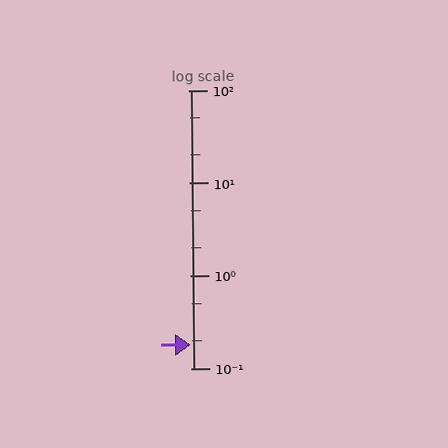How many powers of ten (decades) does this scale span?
The scale spans 3 decades, from 0.1 to 100.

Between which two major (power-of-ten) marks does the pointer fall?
The pointer is between 0.1 and 1.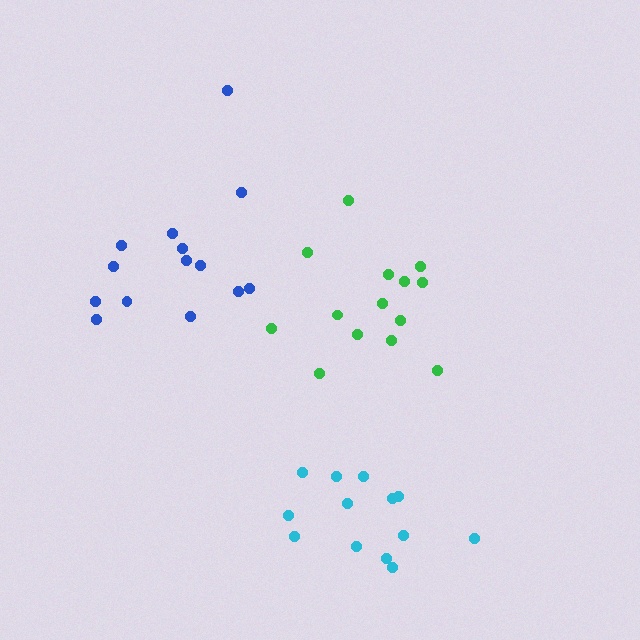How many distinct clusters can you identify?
There are 3 distinct clusters.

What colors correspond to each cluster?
The clusters are colored: blue, green, cyan.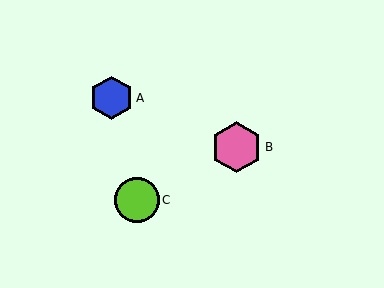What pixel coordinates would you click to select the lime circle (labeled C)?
Click at (137, 200) to select the lime circle C.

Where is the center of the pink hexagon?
The center of the pink hexagon is at (236, 147).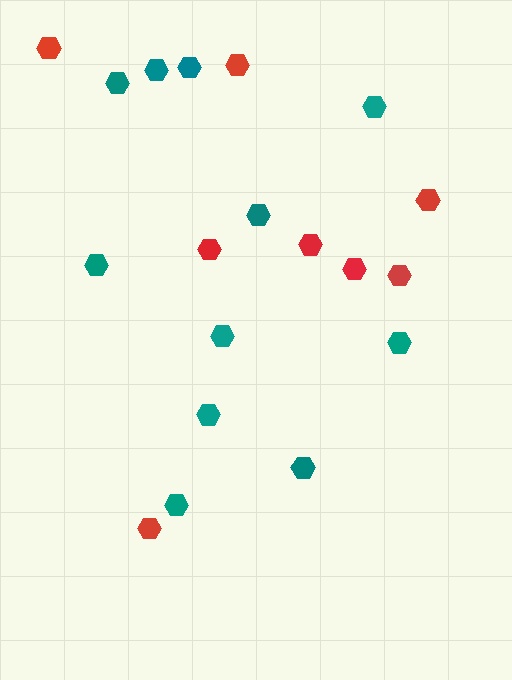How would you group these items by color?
There are 2 groups: one group of teal hexagons (11) and one group of red hexagons (8).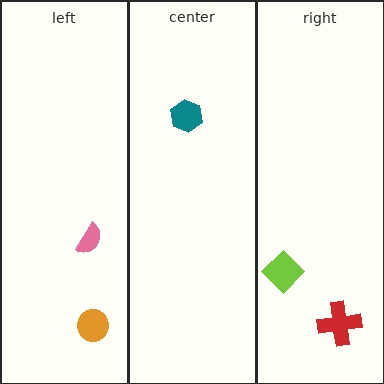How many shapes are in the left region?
2.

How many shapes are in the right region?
2.